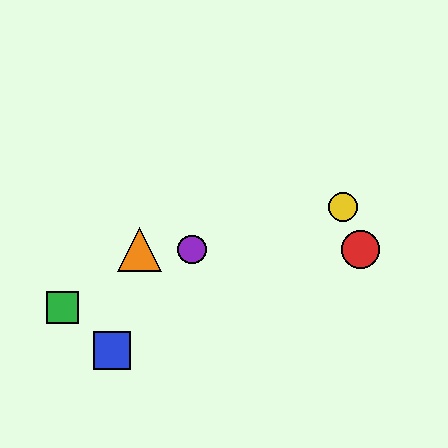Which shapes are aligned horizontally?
The red circle, the purple circle, the orange triangle are aligned horizontally.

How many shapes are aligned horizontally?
3 shapes (the red circle, the purple circle, the orange triangle) are aligned horizontally.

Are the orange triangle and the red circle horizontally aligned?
Yes, both are at y≈249.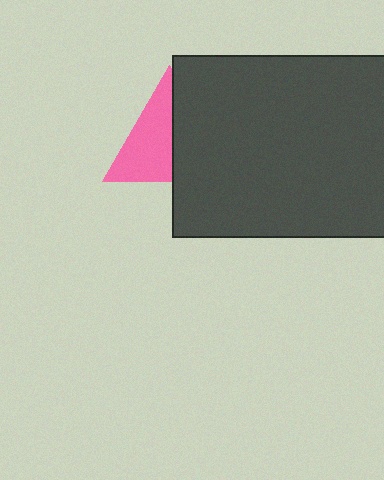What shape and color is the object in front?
The object in front is a dark gray rectangle.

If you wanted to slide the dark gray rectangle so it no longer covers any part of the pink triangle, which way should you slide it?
Slide it right — that is the most direct way to separate the two shapes.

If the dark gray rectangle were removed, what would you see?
You would see the complete pink triangle.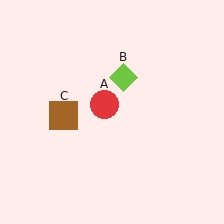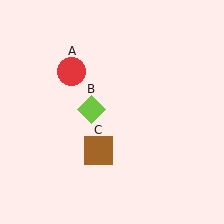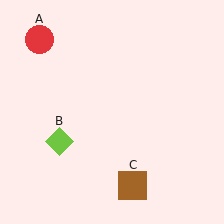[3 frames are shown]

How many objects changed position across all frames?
3 objects changed position: red circle (object A), lime diamond (object B), brown square (object C).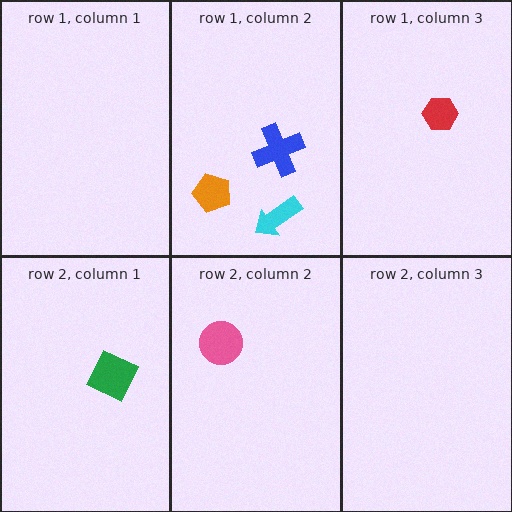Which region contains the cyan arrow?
The row 1, column 2 region.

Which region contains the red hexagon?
The row 1, column 3 region.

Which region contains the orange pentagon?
The row 1, column 2 region.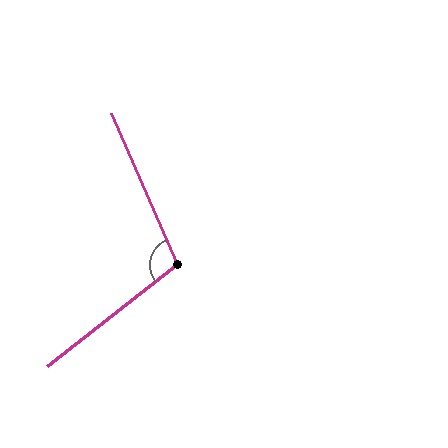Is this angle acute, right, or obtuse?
It is obtuse.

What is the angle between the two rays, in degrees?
Approximately 105 degrees.